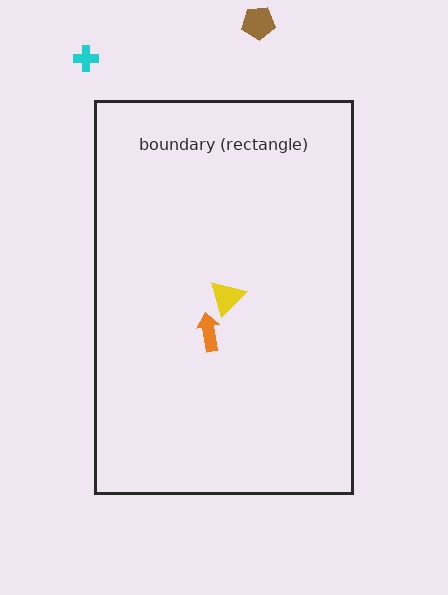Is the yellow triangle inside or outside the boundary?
Inside.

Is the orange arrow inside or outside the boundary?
Inside.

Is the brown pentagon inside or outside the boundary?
Outside.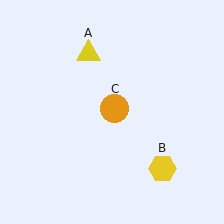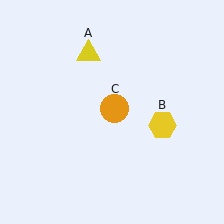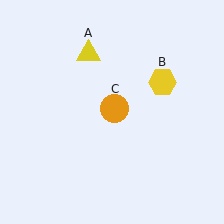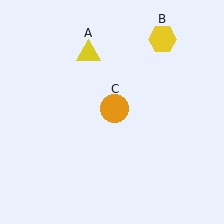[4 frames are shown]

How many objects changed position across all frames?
1 object changed position: yellow hexagon (object B).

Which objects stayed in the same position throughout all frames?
Yellow triangle (object A) and orange circle (object C) remained stationary.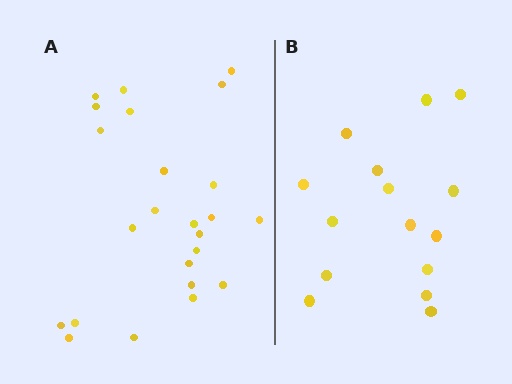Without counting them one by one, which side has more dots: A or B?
Region A (the left region) has more dots.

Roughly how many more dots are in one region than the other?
Region A has roughly 8 or so more dots than region B.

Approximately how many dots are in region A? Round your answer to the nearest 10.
About 20 dots. (The exact count is 24, which rounds to 20.)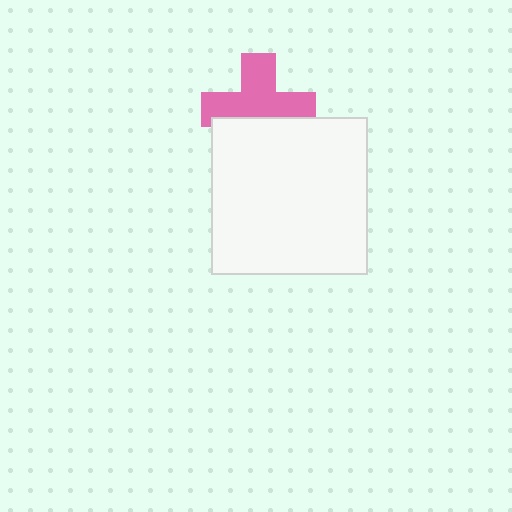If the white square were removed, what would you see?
You would see the complete pink cross.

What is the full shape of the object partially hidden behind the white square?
The partially hidden object is a pink cross.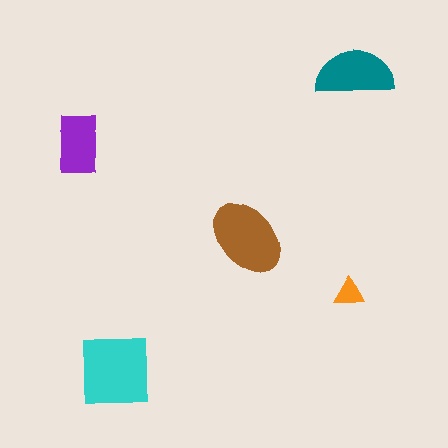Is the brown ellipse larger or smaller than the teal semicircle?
Larger.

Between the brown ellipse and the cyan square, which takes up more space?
The cyan square.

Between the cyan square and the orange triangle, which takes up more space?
The cyan square.